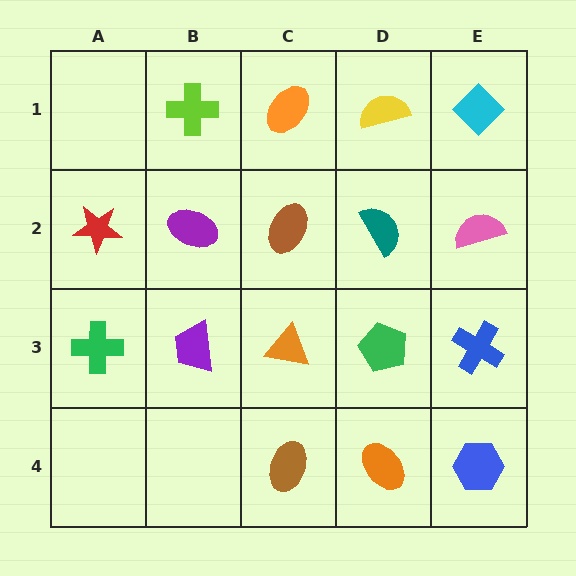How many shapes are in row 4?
3 shapes.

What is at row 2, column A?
A red star.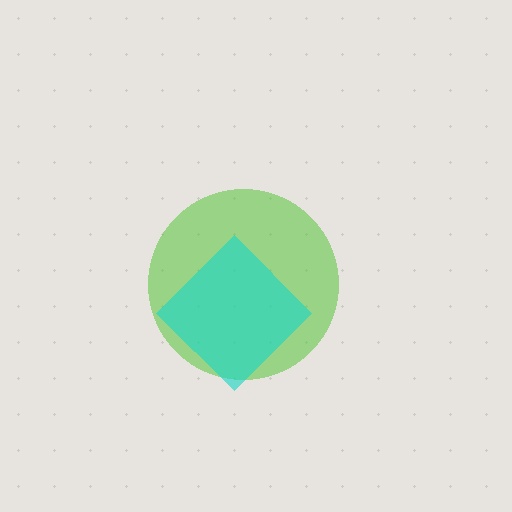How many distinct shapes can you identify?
There are 2 distinct shapes: a lime circle, a cyan diamond.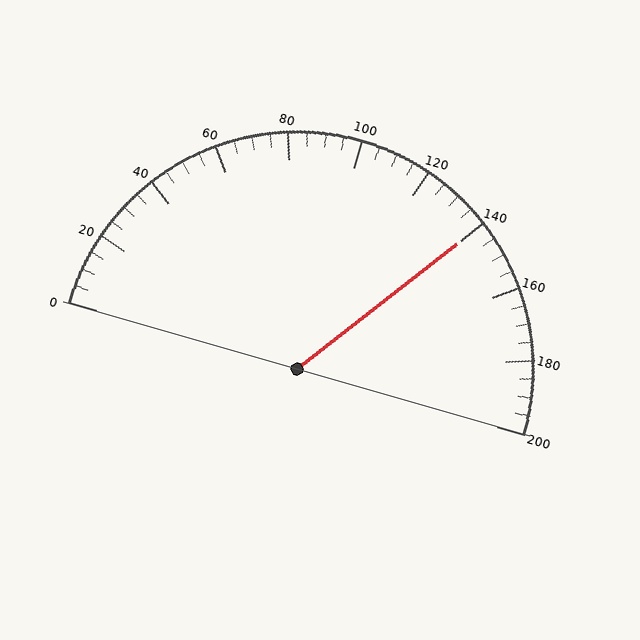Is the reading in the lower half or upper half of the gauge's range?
The reading is in the upper half of the range (0 to 200).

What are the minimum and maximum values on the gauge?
The gauge ranges from 0 to 200.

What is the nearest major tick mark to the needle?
The nearest major tick mark is 140.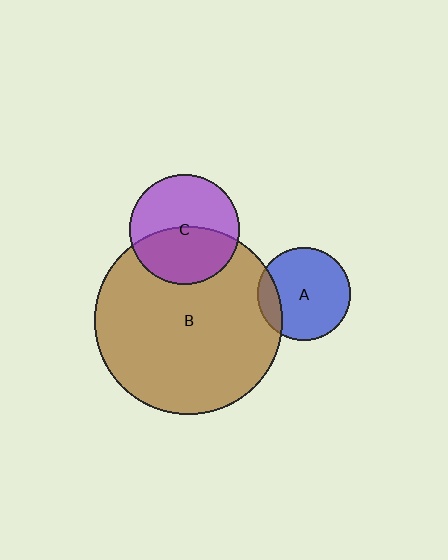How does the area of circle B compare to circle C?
Approximately 2.9 times.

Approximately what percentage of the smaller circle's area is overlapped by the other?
Approximately 15%.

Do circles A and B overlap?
Yes.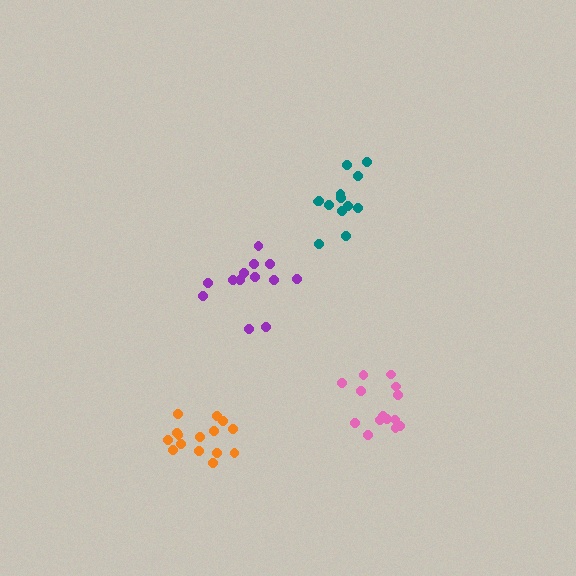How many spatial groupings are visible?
There are 4 spatial groupings.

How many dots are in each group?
Group 1: 13 dots, Group 2: 13 dots, Group 3: 15 dots, Group 4: 14 dots (55 total).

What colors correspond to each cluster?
The clusters are colored: teal, purple, orange, pink.